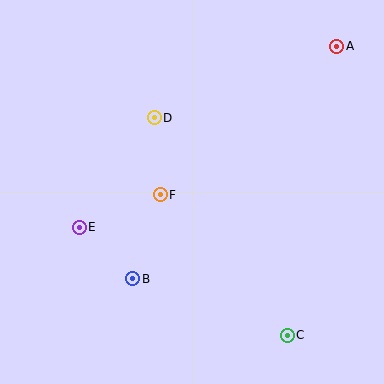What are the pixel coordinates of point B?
Point B is at (133, 279).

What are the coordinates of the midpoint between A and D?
The midpoint between A and D is at (245, 82).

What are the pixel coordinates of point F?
Point F is at (160, 195).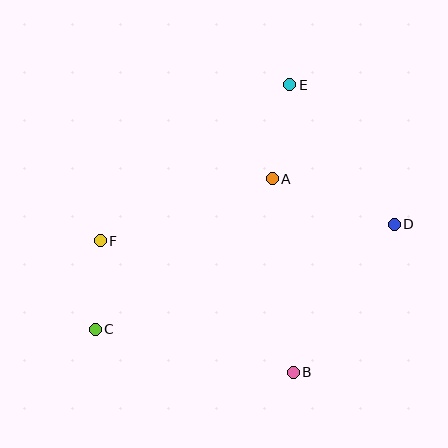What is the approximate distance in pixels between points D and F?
The distance between D and F is approximately 294 pixels.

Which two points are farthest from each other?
Points C and D are farthest from each other.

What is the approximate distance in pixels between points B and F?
The distance between B and F is approximately 234 pixels.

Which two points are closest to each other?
Points C and F are closest to each other.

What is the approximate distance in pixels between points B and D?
The distance between B and D is approximately 179 pixels.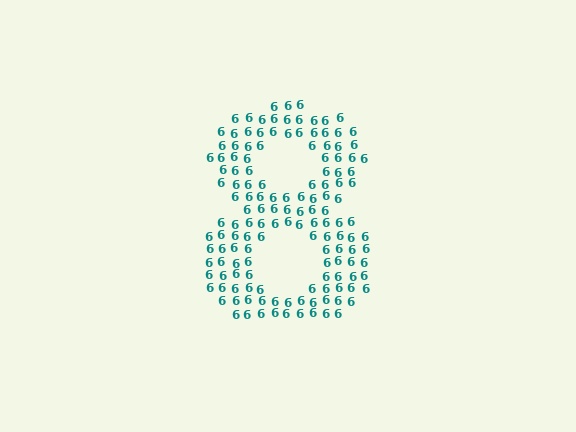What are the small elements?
The small elements are digit 6's.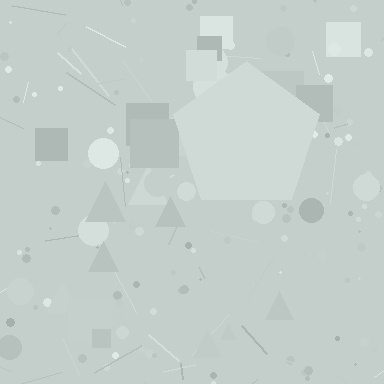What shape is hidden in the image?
A pentagon is hidden in the image.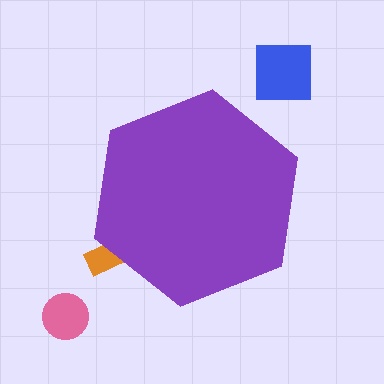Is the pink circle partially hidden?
No, the pink circle is fully visible.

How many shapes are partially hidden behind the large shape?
1 shape is partially hidden.